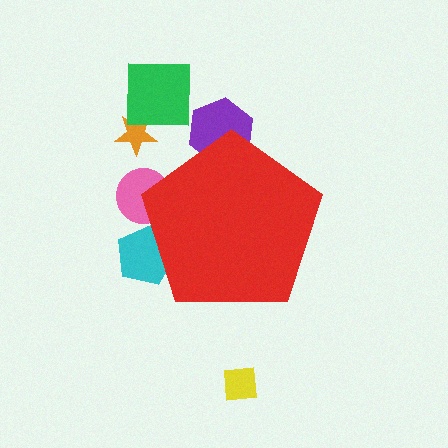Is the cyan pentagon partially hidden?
Yes, the cyan pentagon is partially hidden behind the red pentagon.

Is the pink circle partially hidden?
Yes, the pink circle is partially hidden behind the red pentagon.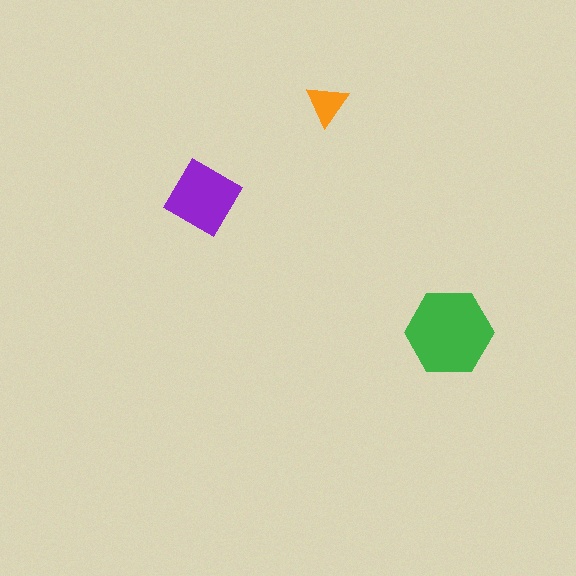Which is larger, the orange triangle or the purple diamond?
The purple diamond.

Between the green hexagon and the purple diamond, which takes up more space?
The green hexagon.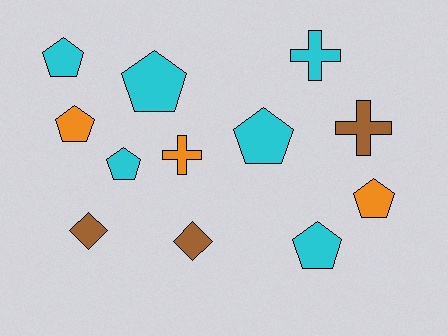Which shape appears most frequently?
Pentagon, with 7 objects.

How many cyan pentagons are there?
There are 5 cyan pentagons.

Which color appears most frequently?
Cyan, with 6 objects.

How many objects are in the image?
There are 12 objects.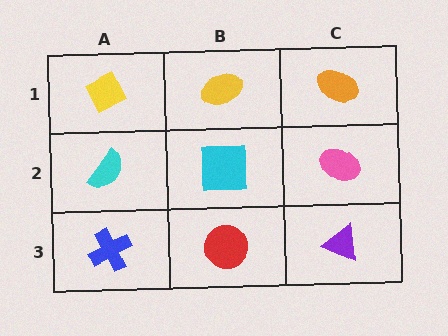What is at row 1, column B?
A yellow ellipse.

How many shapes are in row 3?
3 shapes.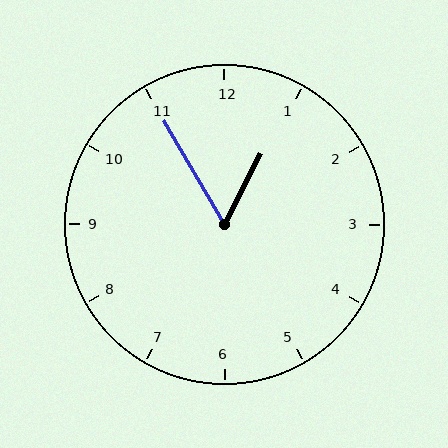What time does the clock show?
12:55.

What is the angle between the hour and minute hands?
Approximately 58 degrees.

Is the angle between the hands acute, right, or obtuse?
It is acute.